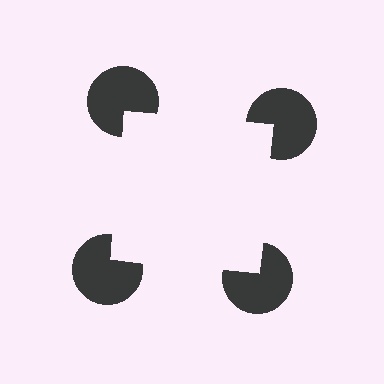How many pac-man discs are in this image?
There are 4 — one at each vertex of the illusory square.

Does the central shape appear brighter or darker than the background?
It typically appears slightly brighter than the background, even though no actual brightness change is drawn.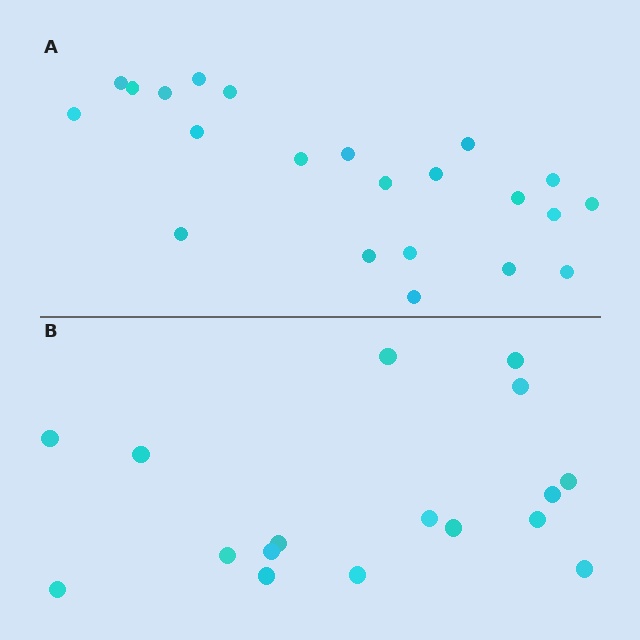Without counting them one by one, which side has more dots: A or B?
Region A (the top region) has more dots.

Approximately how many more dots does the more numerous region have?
Region A has about 5 more dots than region B.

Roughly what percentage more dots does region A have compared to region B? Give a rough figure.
About 30% more.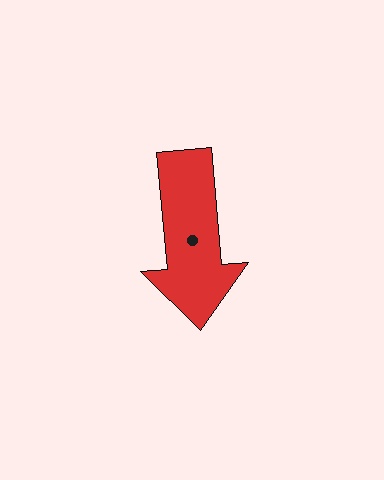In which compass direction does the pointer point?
South.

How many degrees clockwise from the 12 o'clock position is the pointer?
Approximately 175 degrees.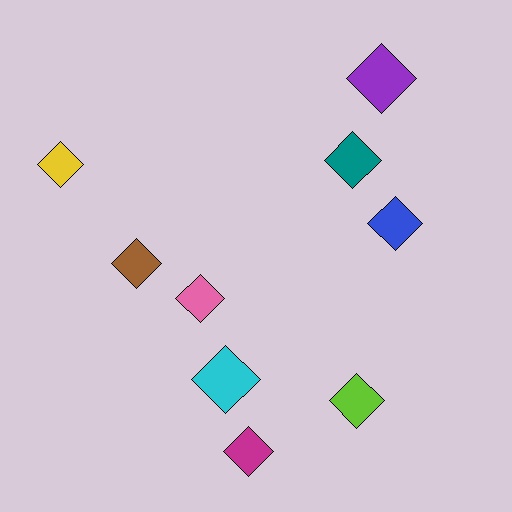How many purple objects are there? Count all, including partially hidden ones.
There is 1 purple object.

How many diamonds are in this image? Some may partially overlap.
There are 9 diamonds.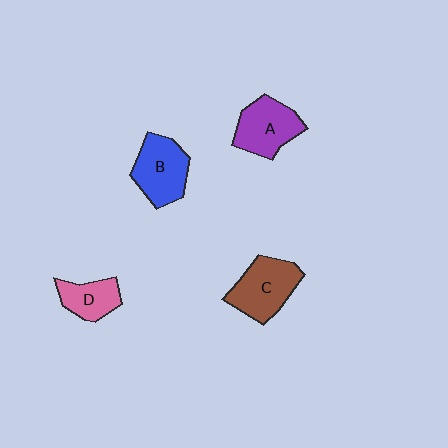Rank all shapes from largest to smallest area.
From largest to smallest: C (brown), B (blue), A (purple), D (pink).